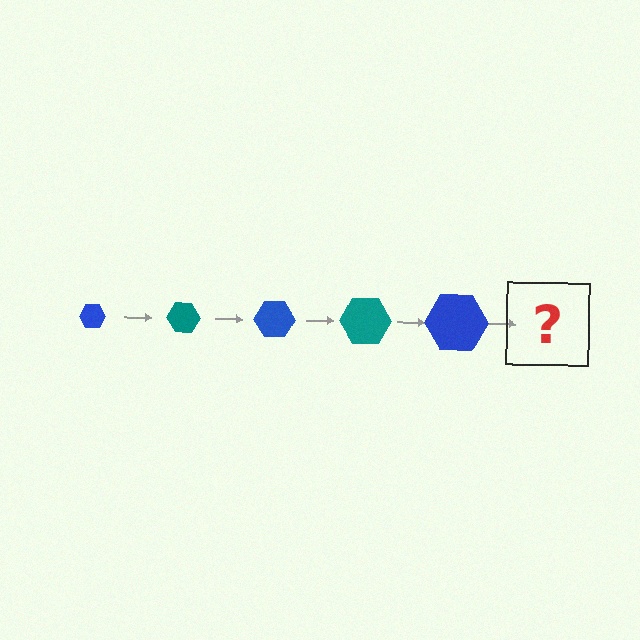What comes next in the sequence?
The next element should be a teal hexagon, larger than the previous one.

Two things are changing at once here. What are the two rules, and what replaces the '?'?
The two rules are that the hexagon grows larger each step and the color cycles through blue and teal. The '?' should be a teal hexagon, larger than the previous one.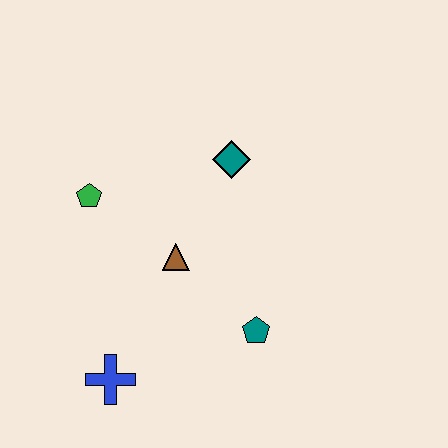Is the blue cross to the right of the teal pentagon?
No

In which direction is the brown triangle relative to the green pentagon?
The brown triangle is to the right of the green pentagon.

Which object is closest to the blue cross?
The brown triangle is closest to the blue cross.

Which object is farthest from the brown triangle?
The blue cross is farthest from the brown triangle.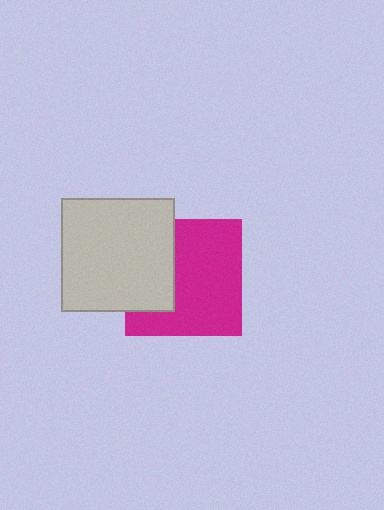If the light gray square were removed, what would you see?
You would see the complete magenta square.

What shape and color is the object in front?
The object in front is a light gray square.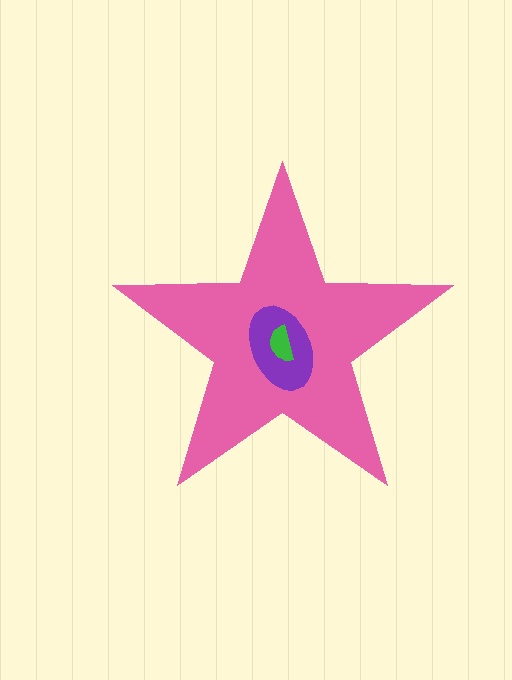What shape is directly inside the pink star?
The purple ellipse.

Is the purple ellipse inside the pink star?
Yes.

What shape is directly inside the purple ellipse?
The green semicircle.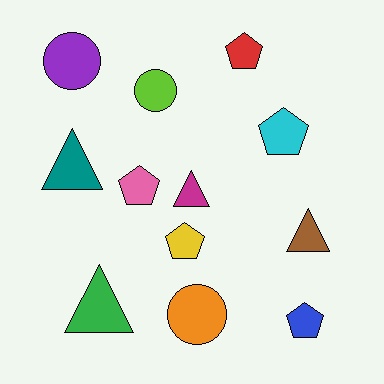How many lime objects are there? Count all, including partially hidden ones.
There is 1 lime object.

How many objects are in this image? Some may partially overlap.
There are 12 objects.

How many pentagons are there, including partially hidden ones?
There are 5 pentagons.